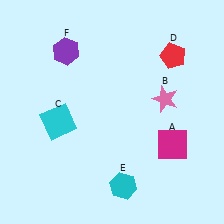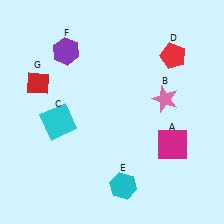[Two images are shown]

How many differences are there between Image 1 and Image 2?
There is 1 difference between the two images.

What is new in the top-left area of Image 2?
A red diamond (G) was added in the top-left area of Image 2.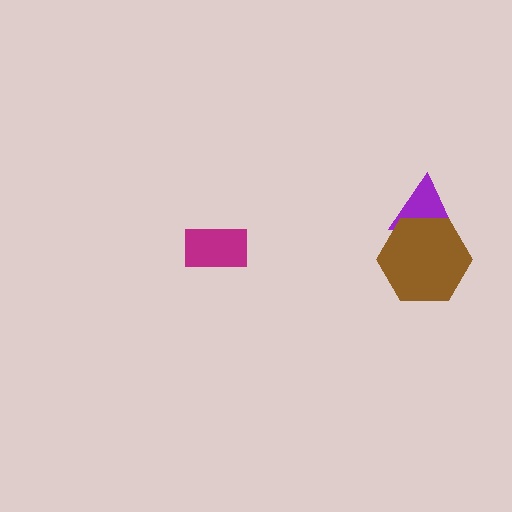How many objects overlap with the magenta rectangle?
0 objects overlap with the magenta rectangle.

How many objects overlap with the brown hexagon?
1 object overlaps with the brown hexagon.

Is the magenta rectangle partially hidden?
No, no other shape covers it.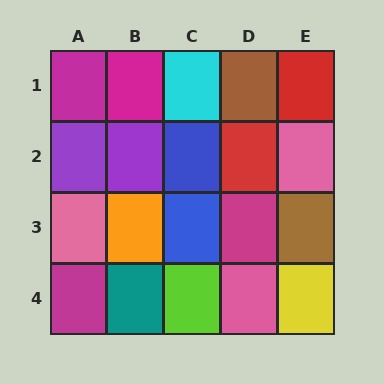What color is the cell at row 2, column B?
Purple.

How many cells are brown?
2 cells are brown.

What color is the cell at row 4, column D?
Pink.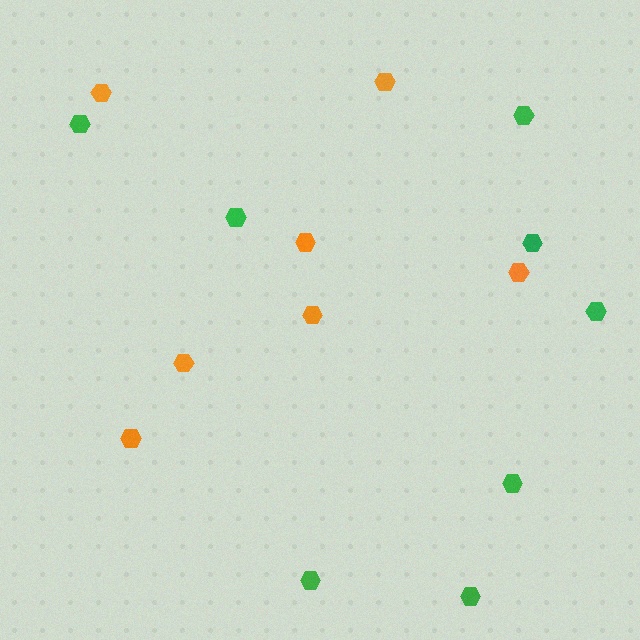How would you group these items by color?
There are 2 groups: one group of orange hexagons (7) and one group of green hexagons (8).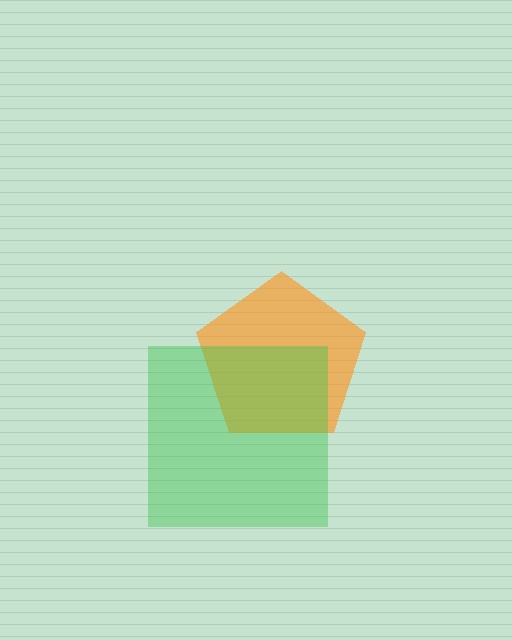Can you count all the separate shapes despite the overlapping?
Yes, there are 2 separate shapes.